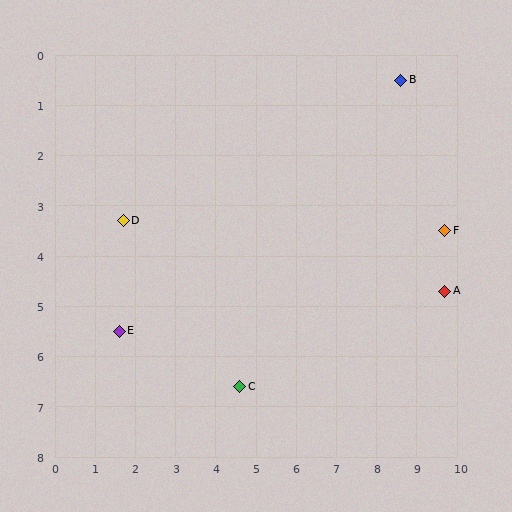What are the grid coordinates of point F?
Point F is at approximately (9.7, 3.5).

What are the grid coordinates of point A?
Point A is at approximately (9.7, 4.7).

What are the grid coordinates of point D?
Point D is at approximately (1.7, 3.3).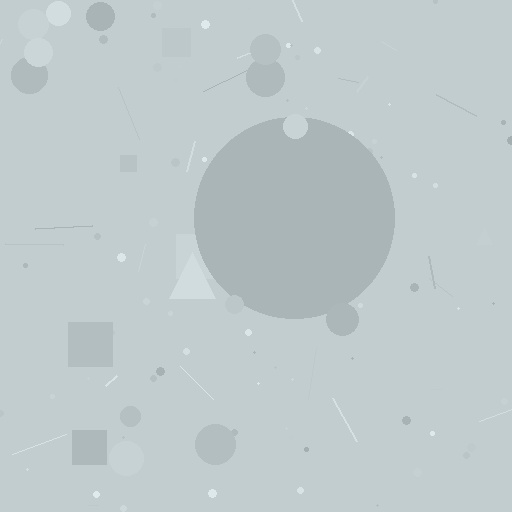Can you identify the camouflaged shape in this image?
The camouflaged shape is a circle.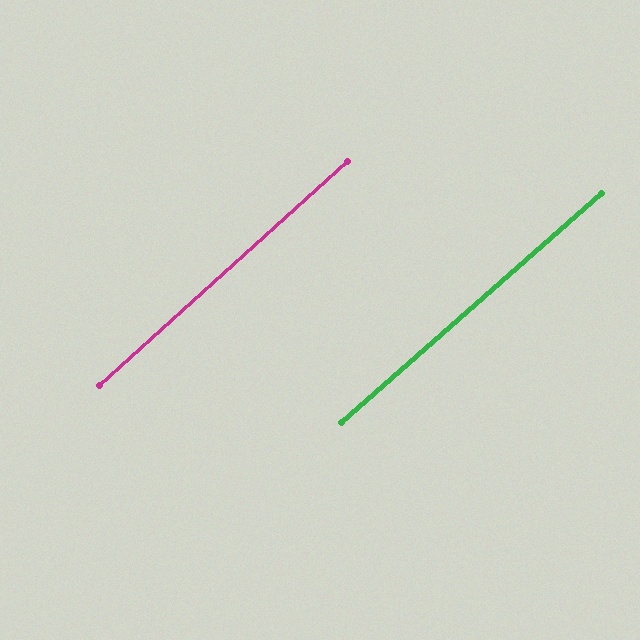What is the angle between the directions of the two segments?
Approximately 1 degree.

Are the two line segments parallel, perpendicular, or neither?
Parallel — their directions differ by only 0.6°.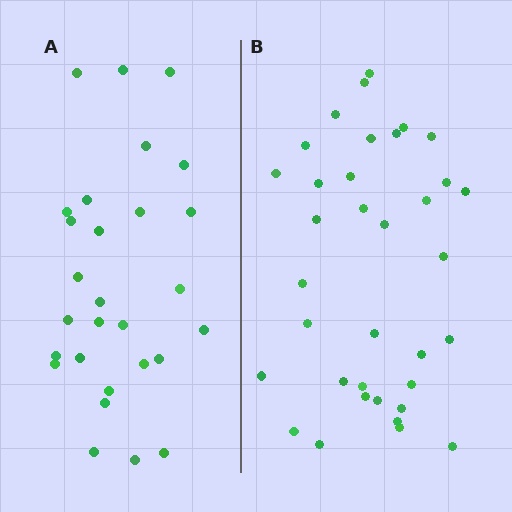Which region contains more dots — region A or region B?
Region B (the right region) has more dots.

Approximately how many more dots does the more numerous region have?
Region B has roughly 8 or so more dots than region A.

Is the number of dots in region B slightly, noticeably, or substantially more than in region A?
Region B has noticeably more, but not dramatically so. The ratio is roughly 1.2 to 1.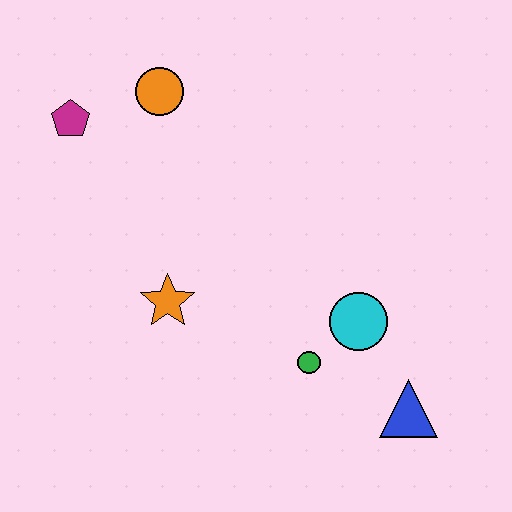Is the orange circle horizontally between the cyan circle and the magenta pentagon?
Yes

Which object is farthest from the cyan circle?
The magenta pentagon is farthest from the cyan circle.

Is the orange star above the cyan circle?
Yes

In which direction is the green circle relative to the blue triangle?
The green circle is to the left of the blue triangle.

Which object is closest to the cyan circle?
The green circle is closest to the cyan circle.